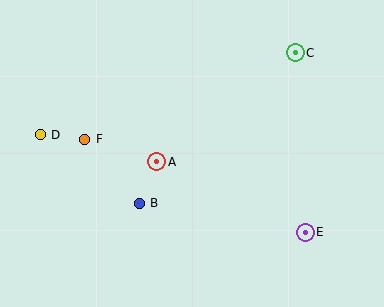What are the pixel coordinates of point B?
Point B is at (139, 203).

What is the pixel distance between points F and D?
The distance between F and D is 45 pixels.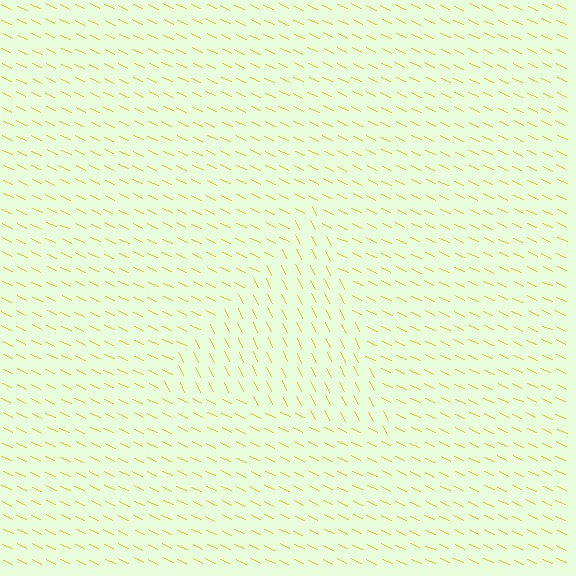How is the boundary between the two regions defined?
The boundary is defined purely by a change in line orientation (approximately 39 degrees difference). All lines are the same color and thickness.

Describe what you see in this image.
The image is filled with small yellow line segments. A triangle region in the image has lines oriented differently from the surrounding lines, creating a visible texture boundary.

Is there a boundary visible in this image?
Yes, there is a texture boundary formed by a change in line orientation.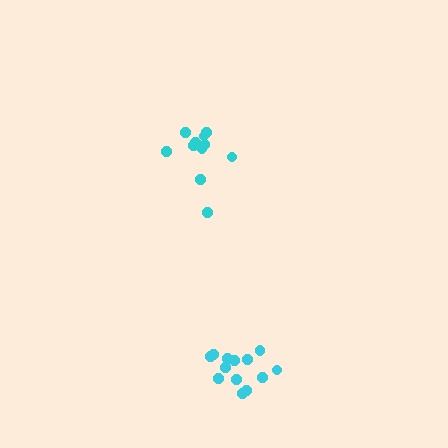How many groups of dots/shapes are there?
There are 2 groups.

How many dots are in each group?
Group 1: 11 dots, Group 2: 13 dots (24 total).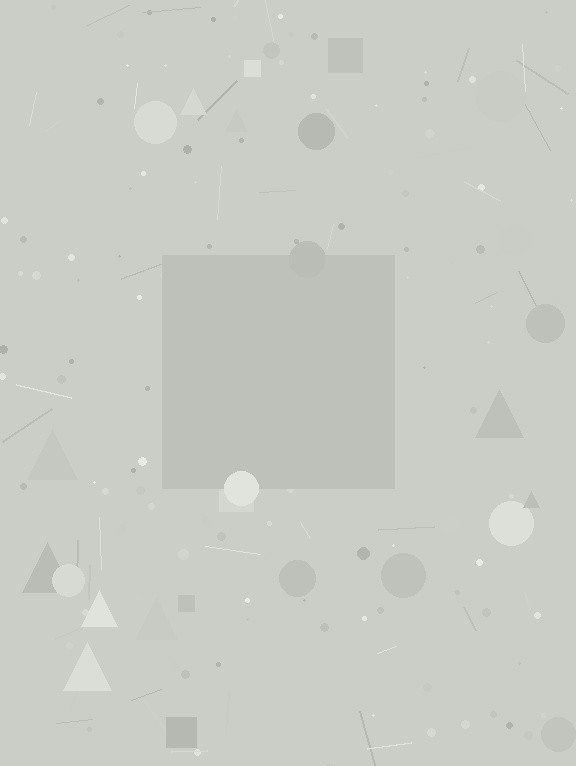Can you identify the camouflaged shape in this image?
The camouflaged shape is a square.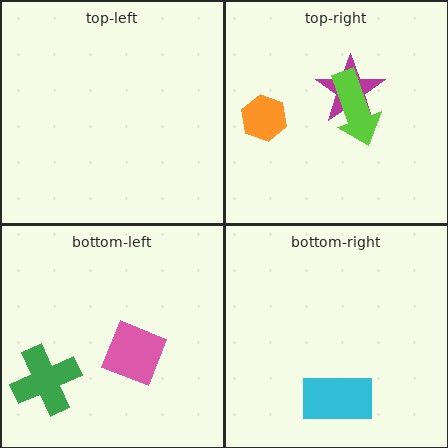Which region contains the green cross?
The bottom-left region.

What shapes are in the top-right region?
The orange hexagon, the magenta star, the lime arrow.